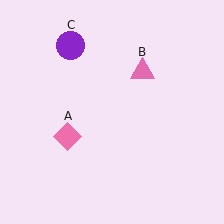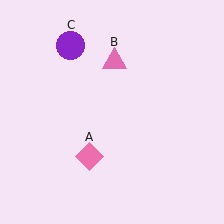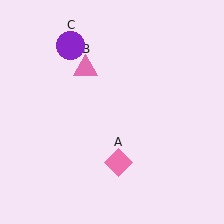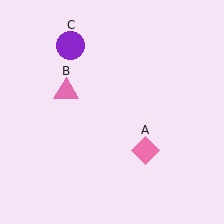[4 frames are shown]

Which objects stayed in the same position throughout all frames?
Purple circle (object C) remained stationary.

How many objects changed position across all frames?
2 objects changed position: pink diamond (object A), pink triangle (object B).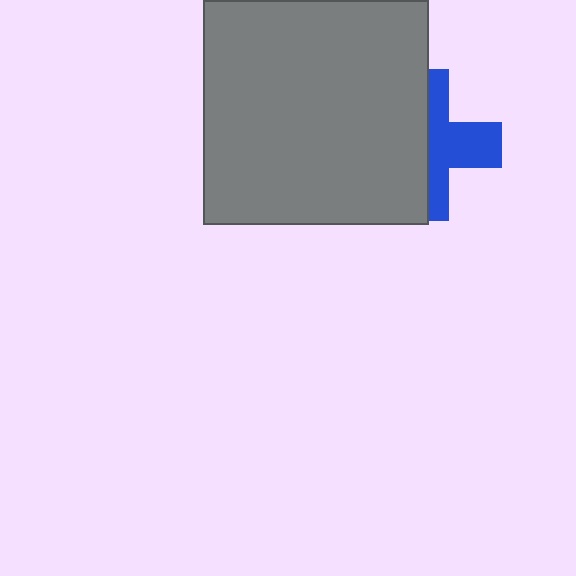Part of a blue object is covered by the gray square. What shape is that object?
It is a cross.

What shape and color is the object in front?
The object in front is a gray square.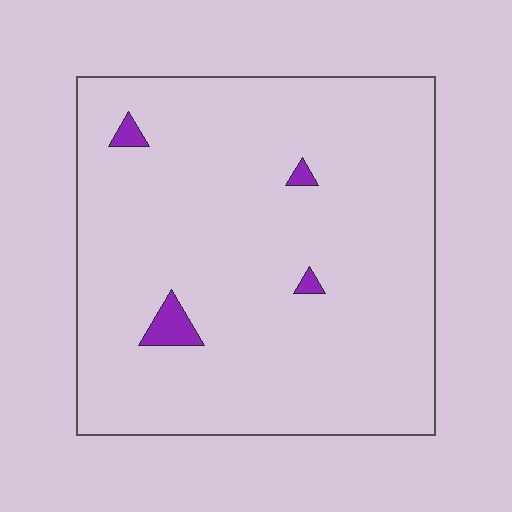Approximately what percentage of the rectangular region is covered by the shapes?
Approximately 5%.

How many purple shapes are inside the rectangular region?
4.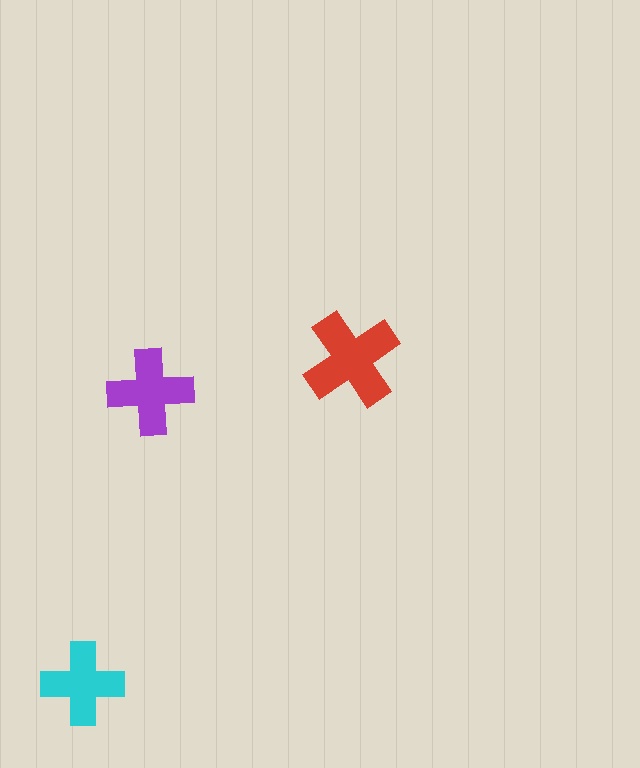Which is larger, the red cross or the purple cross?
The red one.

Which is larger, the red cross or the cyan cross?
The red one.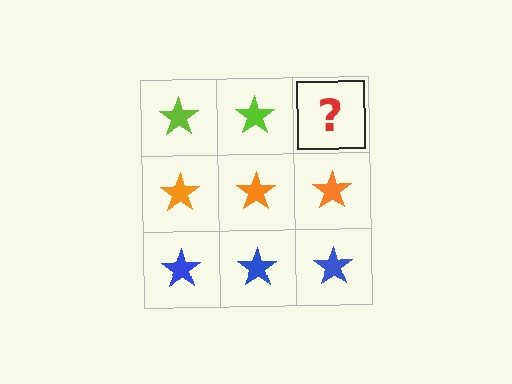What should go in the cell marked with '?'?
The missing cell should contain a lime star.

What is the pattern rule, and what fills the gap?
The rule is that each row has a consistent color. The gap should be filled with a lime star.